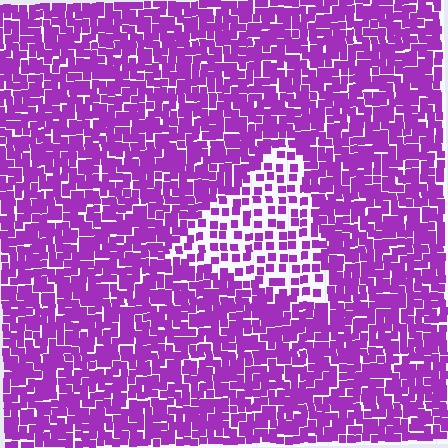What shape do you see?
I see a triangle.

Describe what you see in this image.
The image contains small purple elements arranged at two different densities. A triangle-shaped region is visible where the elements are less densely packed than the surrounding area.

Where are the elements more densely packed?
The elements are more densely packed outside the triangle boundary.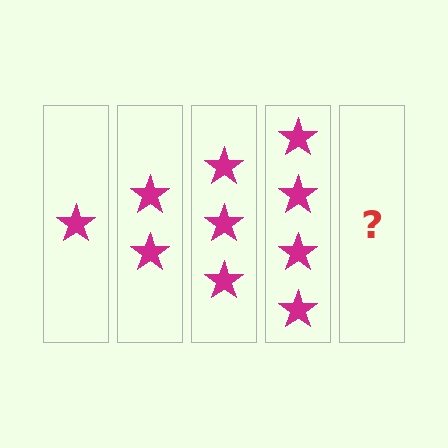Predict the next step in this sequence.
The next step is 5 stars.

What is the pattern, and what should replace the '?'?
The pattern is that each step adds one more star. The '?' should be 5 stars.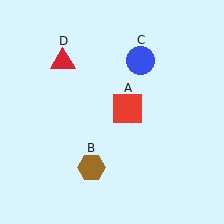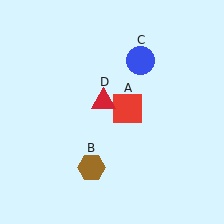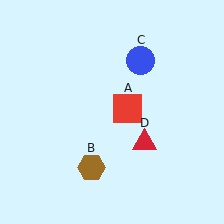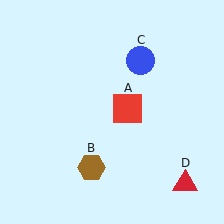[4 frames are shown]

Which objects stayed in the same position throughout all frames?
Red square (object A) and brown hexagon (object B) and blue circle (object C) remained stationary.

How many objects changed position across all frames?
1 object changed position: red triangle (object D).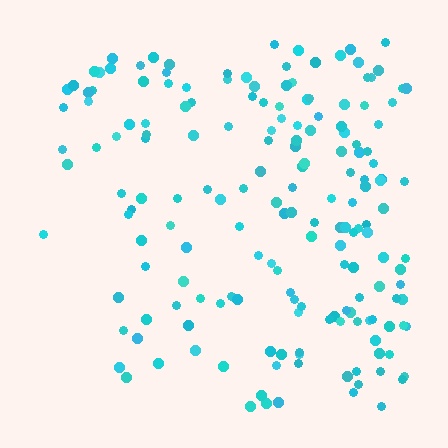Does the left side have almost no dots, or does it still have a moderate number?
Still a moderate number, just noticeably fewer than the right.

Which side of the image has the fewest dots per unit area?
The left.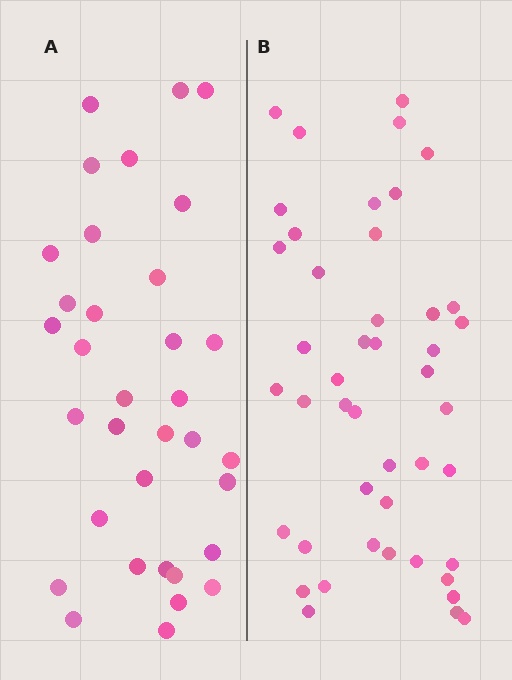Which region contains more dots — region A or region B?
Region B (the right region) has more dots.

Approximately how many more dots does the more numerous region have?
Region B has roughly 12 or so more dots than region A.